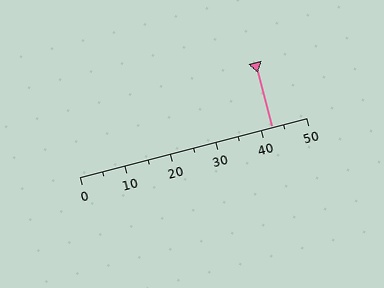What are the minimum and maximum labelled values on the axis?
The axis runs from 0 to 50.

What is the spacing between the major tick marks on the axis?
The major ticks are spaced 10 apart.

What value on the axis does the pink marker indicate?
The marker indicates approximately 42.5.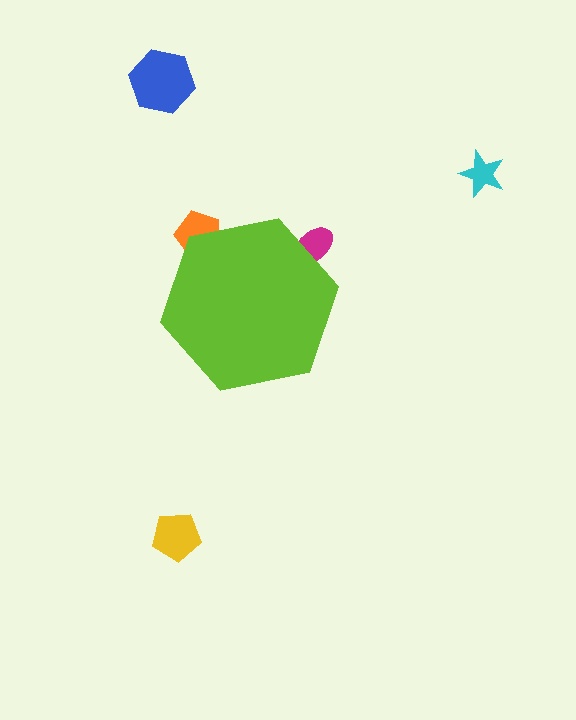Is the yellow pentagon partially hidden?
No, the yellow pentagon is fully visible.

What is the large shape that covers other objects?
A lime hexagon.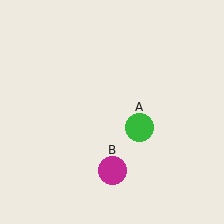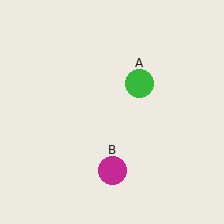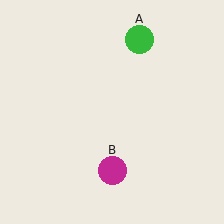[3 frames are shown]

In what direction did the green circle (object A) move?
The green circle (object A) moved up.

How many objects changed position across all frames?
1 object changed position: green circle (object A).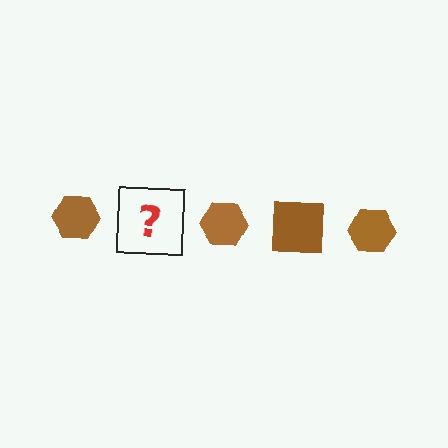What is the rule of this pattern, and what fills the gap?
The rule is that the pattern cycles through hexagon, square shapes in brown. The gap should be filled with a brown square.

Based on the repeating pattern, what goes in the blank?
The blank should be a brown square.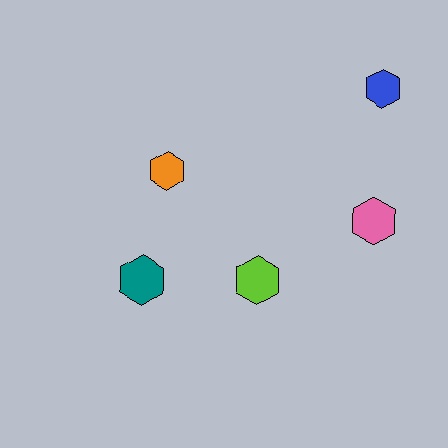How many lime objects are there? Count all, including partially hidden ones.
There is 1 lime object.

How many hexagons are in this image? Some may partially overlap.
There are 5 hexagons.